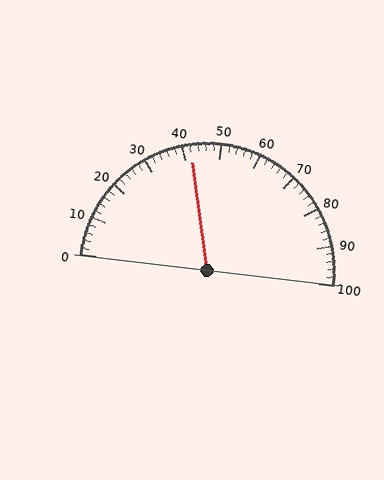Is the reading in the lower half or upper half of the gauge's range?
The reading is in the lower half of the range (0 to 100).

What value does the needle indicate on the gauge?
The needle indicates approximately 42.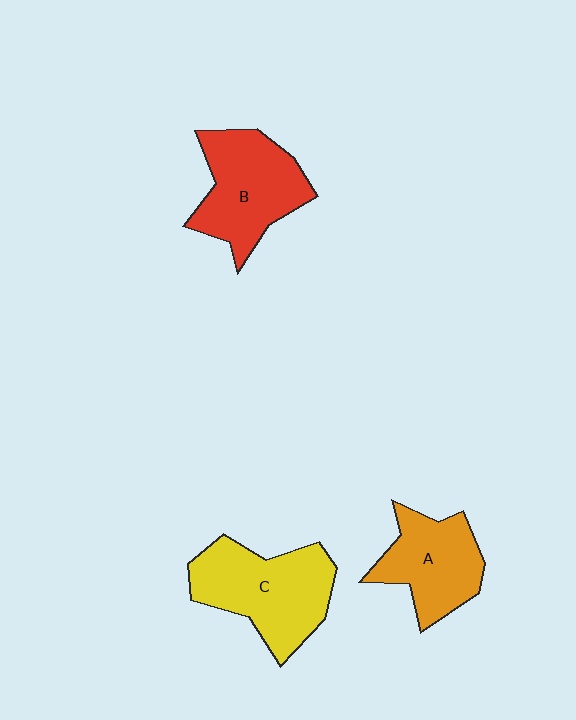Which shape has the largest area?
Shape C (yellow).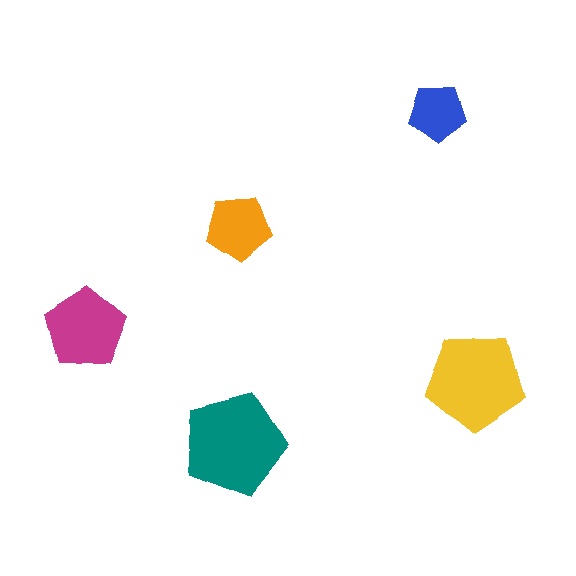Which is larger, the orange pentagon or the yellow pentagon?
The yellow one.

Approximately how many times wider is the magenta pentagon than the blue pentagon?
About 1.5 times wider.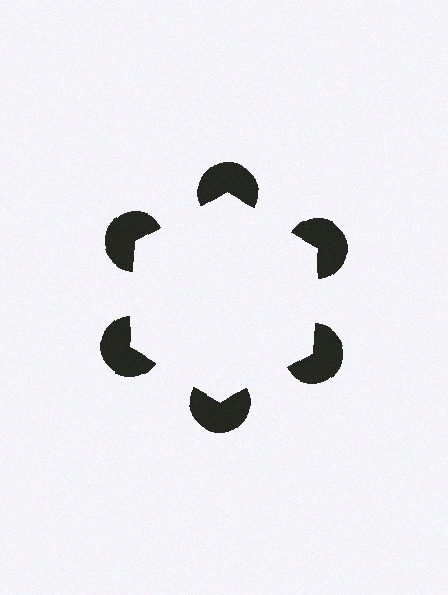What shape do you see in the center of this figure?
An illusory hexagon — its edges are inferred from the aligned wedge cuts in the pac-man discs, not physically drawn.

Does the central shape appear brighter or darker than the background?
It typically appears slightly brighter than the background, even though no actual brightness change is drawn.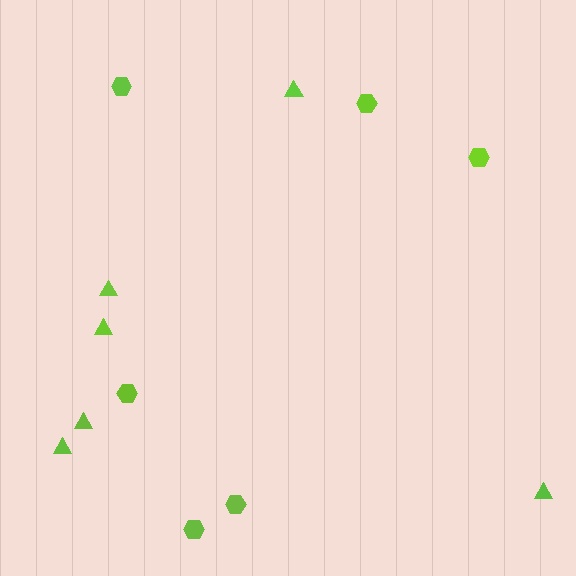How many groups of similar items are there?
There are 2 groups: one group of hexagons (6) and one group of triangles (6).